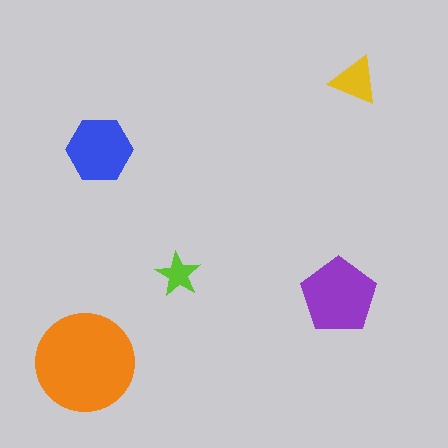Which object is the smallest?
The lime star.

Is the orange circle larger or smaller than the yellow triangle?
Larger.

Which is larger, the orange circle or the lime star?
The orange circle.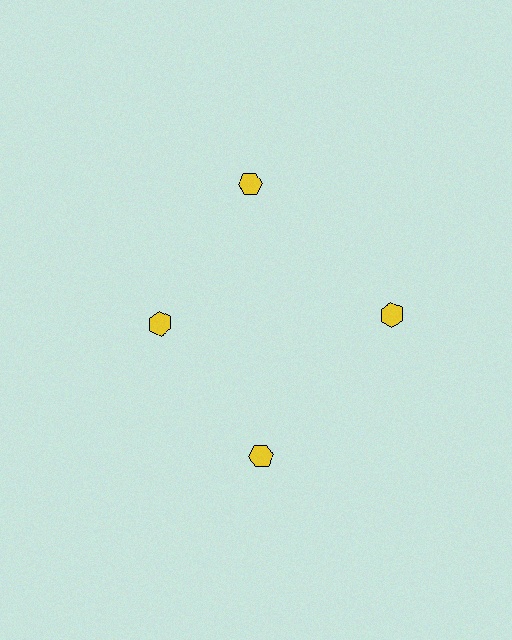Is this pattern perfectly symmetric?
No. The 4 yellow hexagons are arranged in a ring, but one element near the 9 o'clock position is pulled inward toward the center, breaking the 4-fold rotational symmetry.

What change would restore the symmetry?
The symmetry would be restored by moving it outward, back onto the ring so that all 4 hexagons sit at equal angles and equal distance from the center.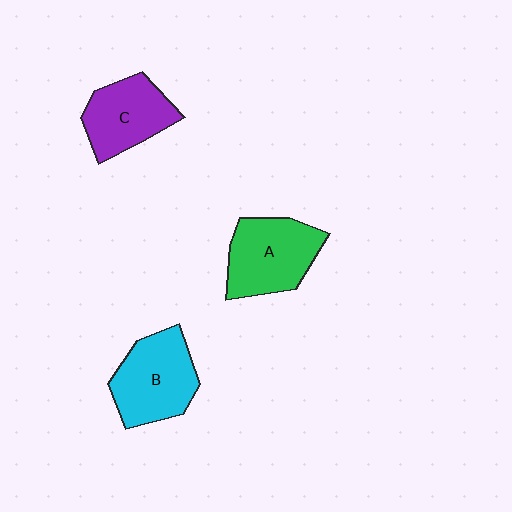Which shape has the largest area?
Shape B (cyan).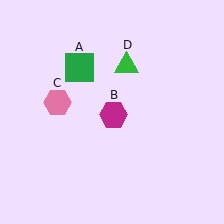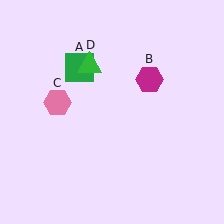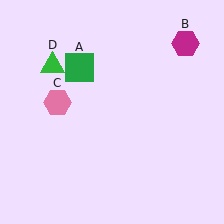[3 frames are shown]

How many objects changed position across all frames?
2 objects changed position: magenta hexagon (object B), green triangle (object D).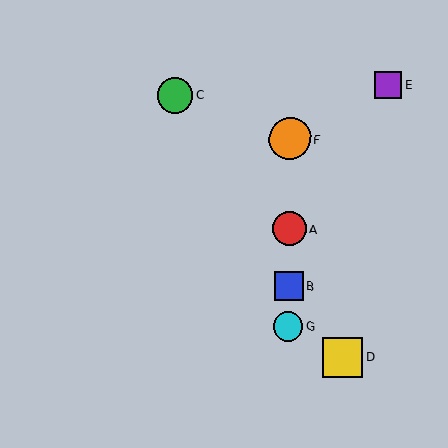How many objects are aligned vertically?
4 objects (A, B, F, G) are aligned vertically.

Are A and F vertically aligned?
Yes, both are at x≈289.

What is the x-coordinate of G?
Object G is at x≈289.